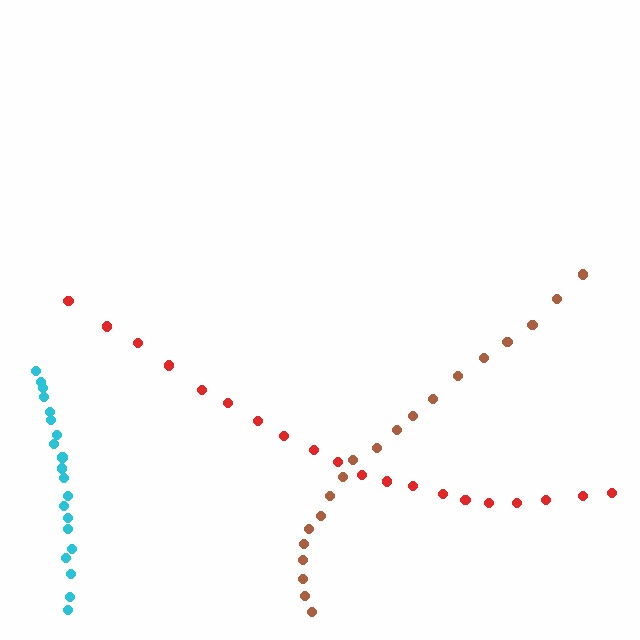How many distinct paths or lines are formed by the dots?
There are 3 distinct paths.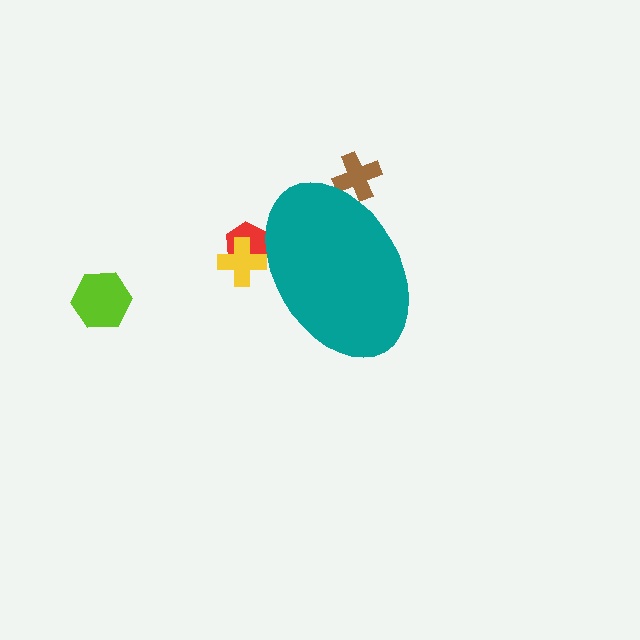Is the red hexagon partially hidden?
Yes, the red hexagon is partially hidden behind the teal ellipse.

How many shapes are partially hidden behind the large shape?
3 shapes are partially hidden.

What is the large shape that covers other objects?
A teal ellipse.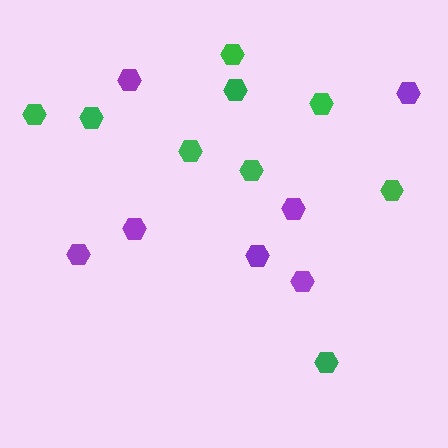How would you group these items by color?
There are 2 groups: one group of purple hexagons (7) and one group of green hexagons (9).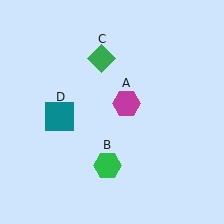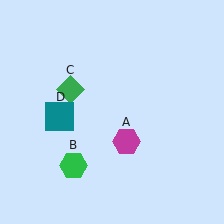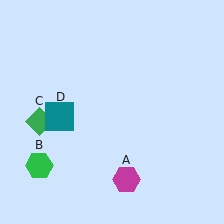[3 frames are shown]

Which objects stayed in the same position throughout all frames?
Teal square (object D) remained stationary.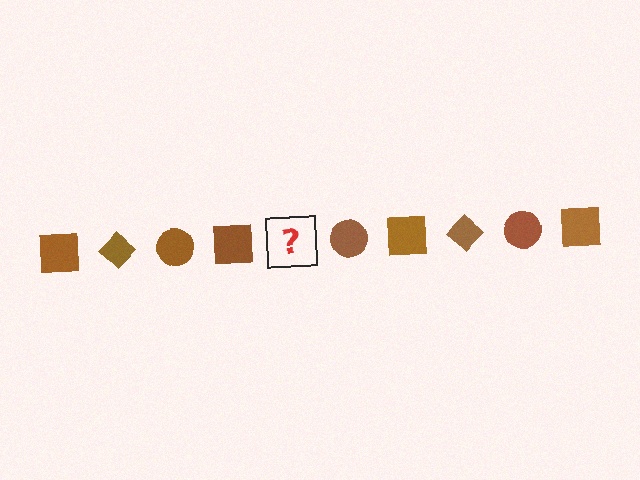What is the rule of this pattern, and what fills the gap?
The rule is that the pattern cycles through square, diamond, circle shapes in brown. The gap should be filled with a brown diamond.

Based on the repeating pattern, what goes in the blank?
The blank should be a brown diamond.